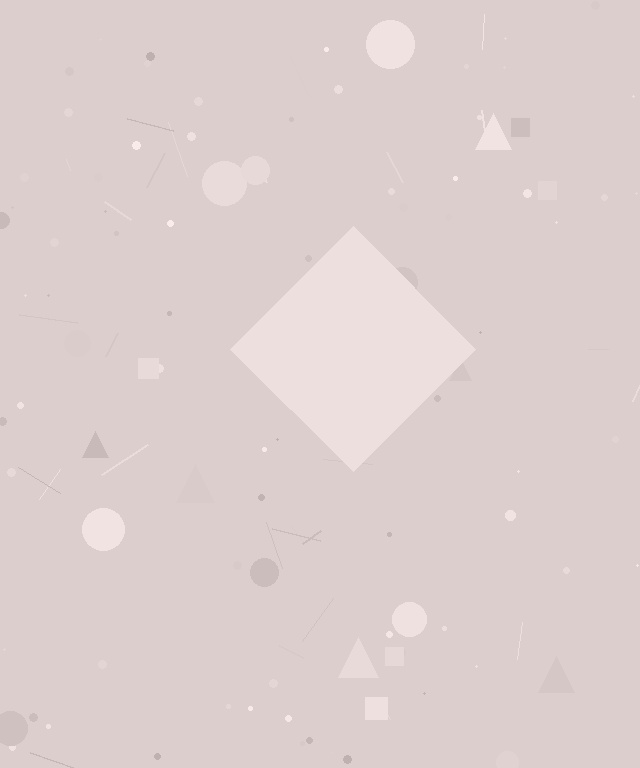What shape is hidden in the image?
A diamond is hidden in the image.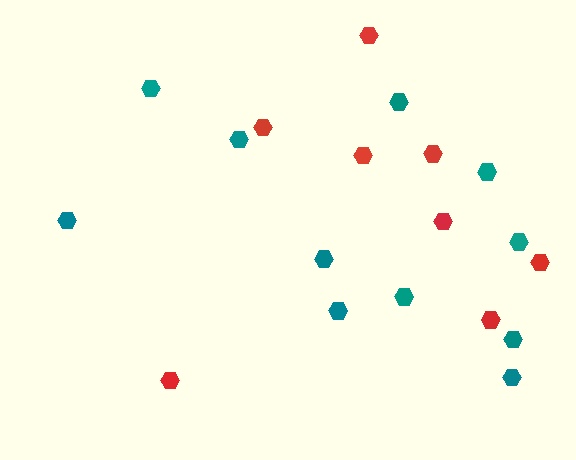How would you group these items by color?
There are 2 groups: one group of teal hexagons (11) and one group of red hexagons (8).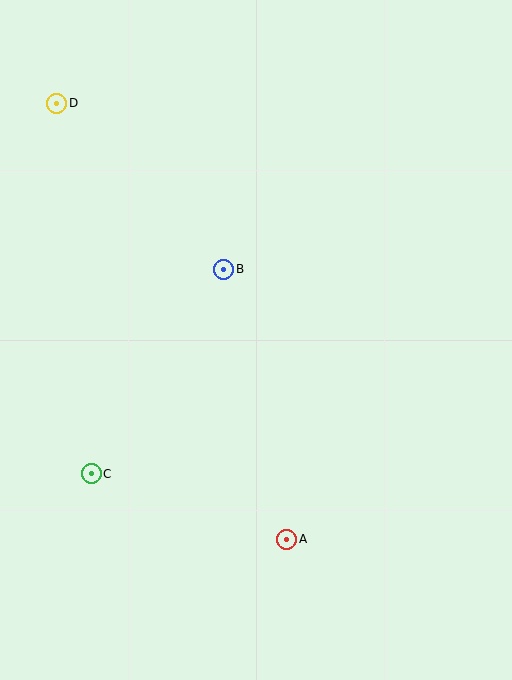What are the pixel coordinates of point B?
Point B is at (224, 269).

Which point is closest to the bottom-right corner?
Point A is closest to the bottom-right corner.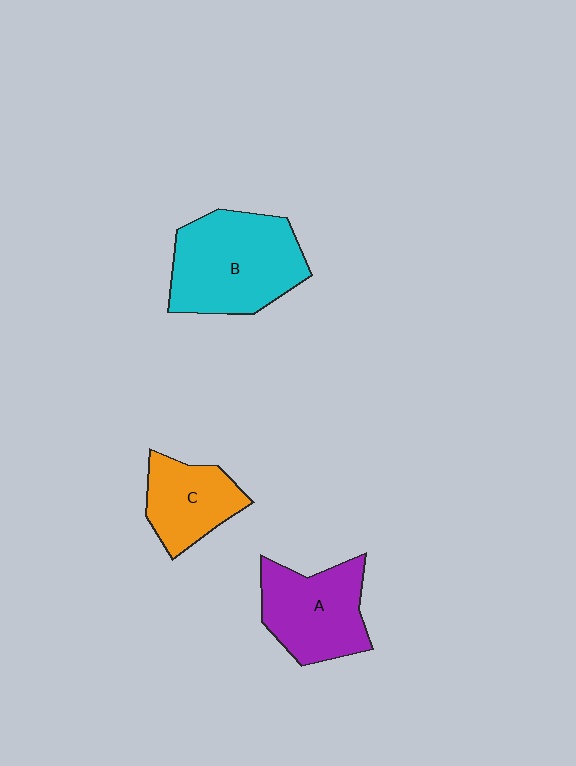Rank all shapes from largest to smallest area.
From largest to smallest: B (cyan), A (purple), C (orange).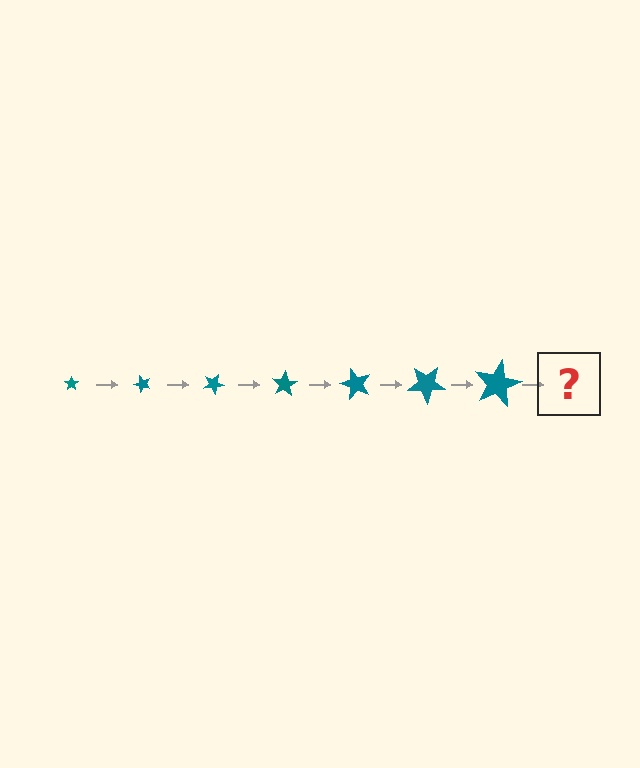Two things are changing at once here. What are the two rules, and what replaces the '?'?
The two rules are that the star grows larger each step and it rotates 50 degrees each step. The '?' should be a star, larger than the previous one and rotated 350 degrees from the start.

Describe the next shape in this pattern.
It should be a star, larger than the previous one and rotated 350 degrees from the start.